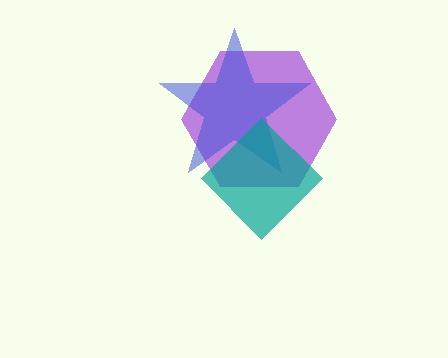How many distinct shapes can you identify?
There are 3 distinct shapes: a purple hexagon, a blue star, a teal diamond.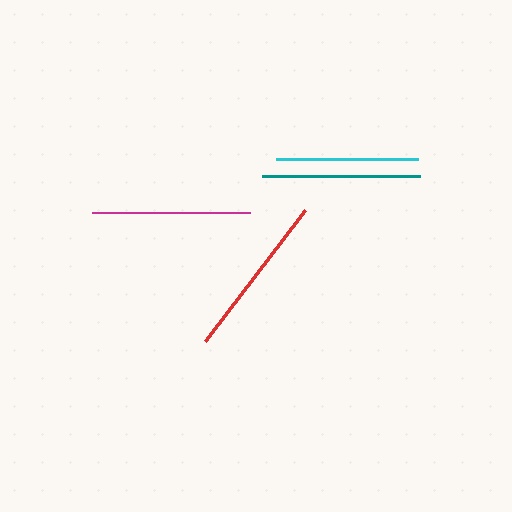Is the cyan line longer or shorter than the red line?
The red line is longer than the cyan line.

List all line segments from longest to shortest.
From longest to shortest: red, teal, magenta, cyan.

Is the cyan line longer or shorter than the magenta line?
The magenta line is longer than the cyan line.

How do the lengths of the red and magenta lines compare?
The red and magenta lines are approximately the same length.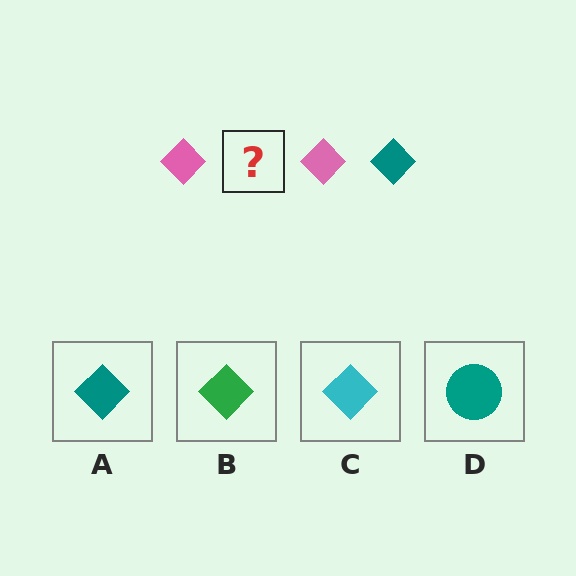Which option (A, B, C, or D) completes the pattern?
A.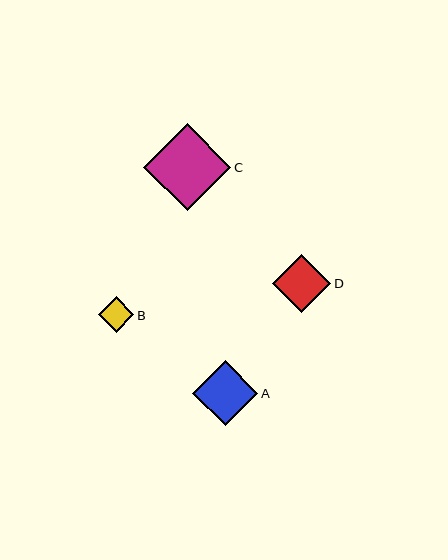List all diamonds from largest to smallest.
From largest to smallest: C, A, D, B.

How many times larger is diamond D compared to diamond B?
Diamond D is approximately 1.6 times the size of diamond B.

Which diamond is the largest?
Diamond C is the largest with a size of approximately 87 pixels.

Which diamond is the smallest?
Diamond B is the smallest with a size of approximately 35 pixels.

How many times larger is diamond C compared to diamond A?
Diamond C is approximately 1.3 times the size of diamond A.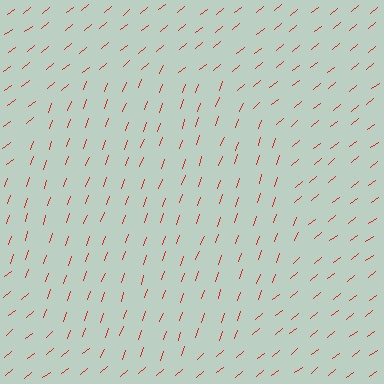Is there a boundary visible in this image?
Yes, there is a texture boundary formed by a change in line orientation.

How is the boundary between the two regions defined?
The boundary is defined purely by a change in line orientation (approximately 31 degrees difference). All lines are the same color and thickness.